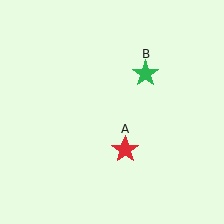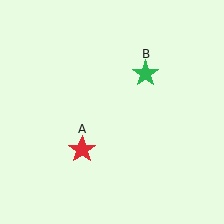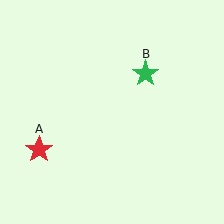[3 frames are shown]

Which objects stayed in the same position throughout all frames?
Green star (object B) remained stationary.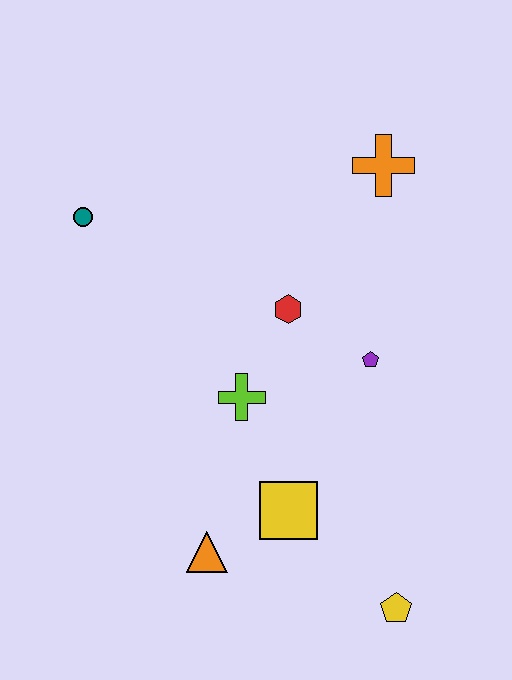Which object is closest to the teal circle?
The red hexagon is closest to the teal circle.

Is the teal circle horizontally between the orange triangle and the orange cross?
No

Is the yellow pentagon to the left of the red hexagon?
No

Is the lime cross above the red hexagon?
No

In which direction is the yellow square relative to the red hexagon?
The yellow square is below the red hexagon.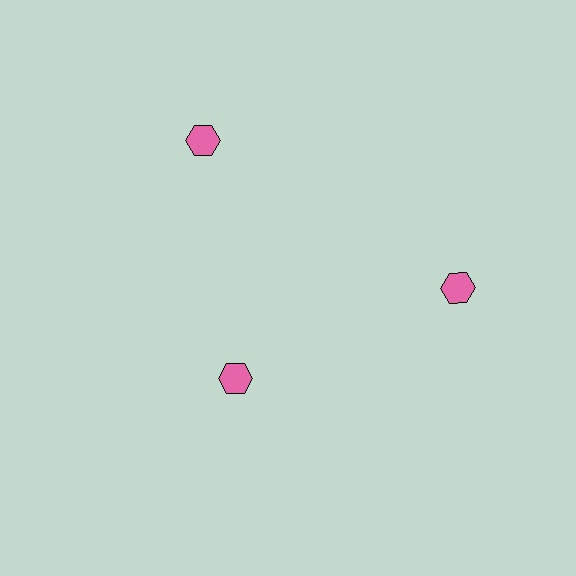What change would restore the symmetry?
The symmetry would be restored by moving it outward, back onto the ring so that all 3 hexagons sit at equal angles and equal distance from the center.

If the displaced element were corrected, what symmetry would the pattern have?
It would have 3-fold rotational symmetry — the pattern would map onto itself every 120 degrees.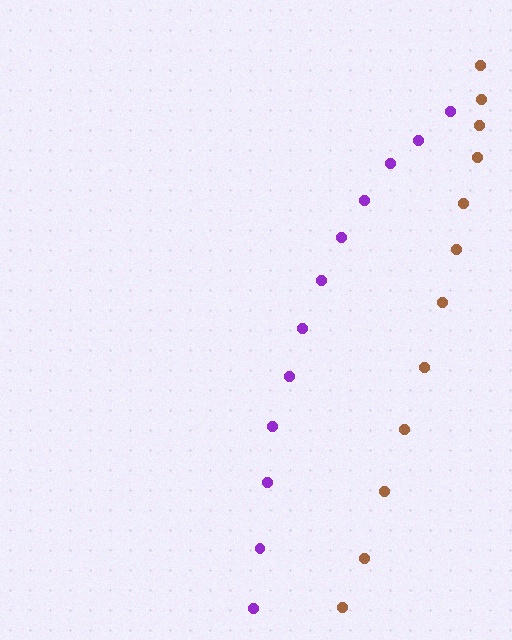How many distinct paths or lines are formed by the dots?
There are 2 distinct paths.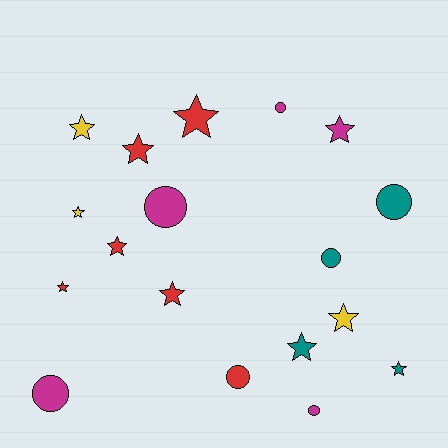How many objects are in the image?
There are 18 objects.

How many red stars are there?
There are 5 red stars.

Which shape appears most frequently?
Star, with 11 objects.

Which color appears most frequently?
Red, with 6 objects.